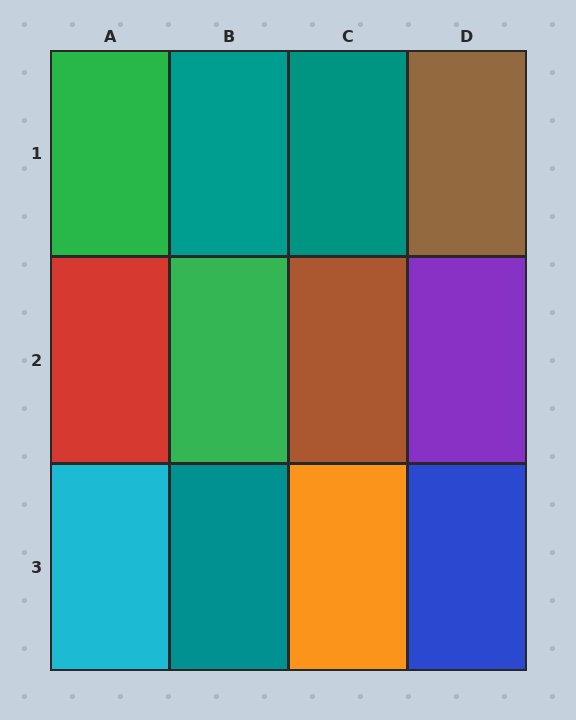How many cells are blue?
1 cell is blue.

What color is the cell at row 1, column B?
Teal.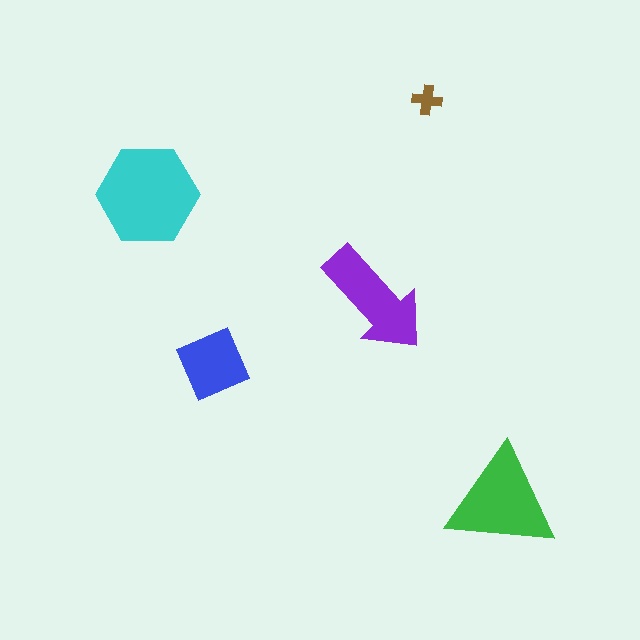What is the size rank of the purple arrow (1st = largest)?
3rd.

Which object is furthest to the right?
The green triangle is rightmost.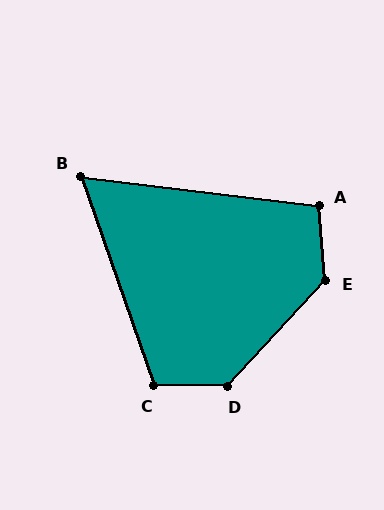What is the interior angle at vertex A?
Approximately 102 degrees (obtuse).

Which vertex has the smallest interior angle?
B, at approximately 64 degrees.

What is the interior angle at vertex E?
Approximately 132 degrees (obtuse).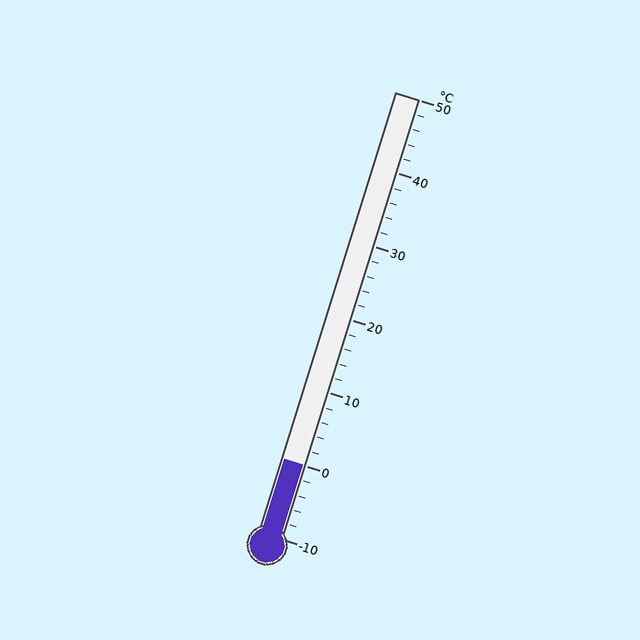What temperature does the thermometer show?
The thermometer shows approximately 0°C.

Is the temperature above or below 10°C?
The temperature is below 10°C.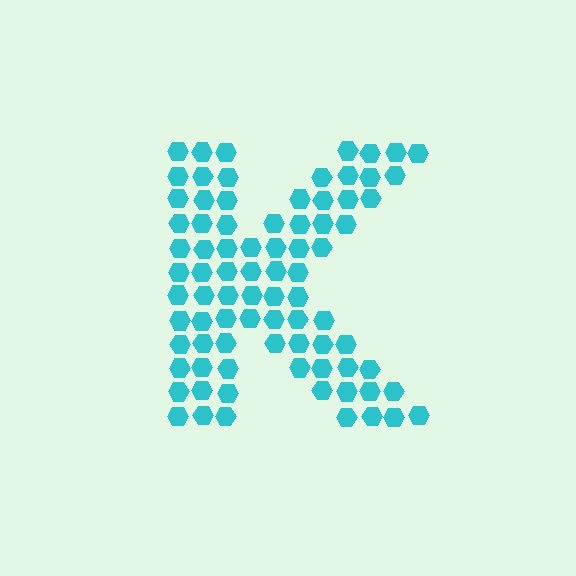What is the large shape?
The large shape is the letter K.